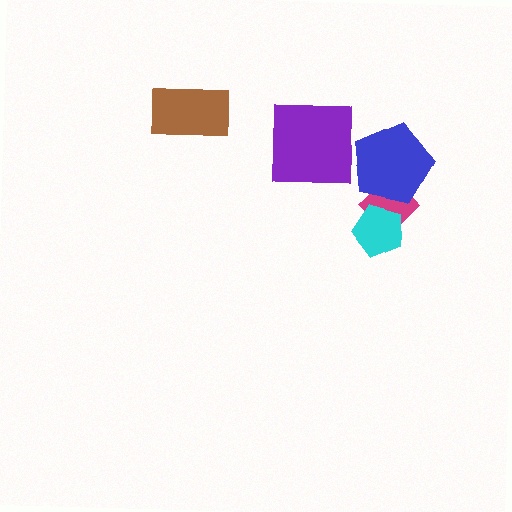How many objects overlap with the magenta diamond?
2 objects overlap with the magenta diamond.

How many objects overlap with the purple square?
0 objects overlap with the purple square.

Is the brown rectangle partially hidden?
No, no other shape covers it.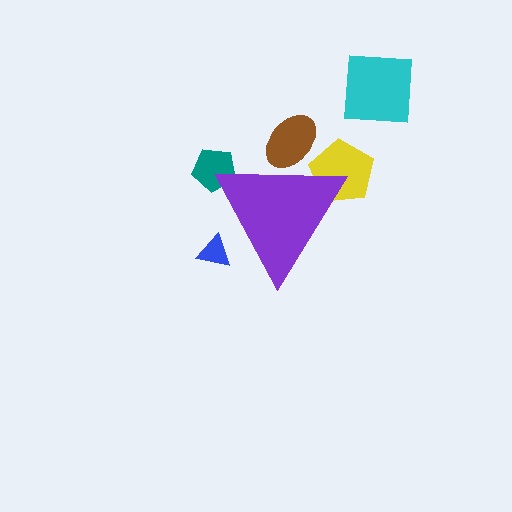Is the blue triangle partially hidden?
Yes, the blue triangle is partially hidden behind the purple triangle.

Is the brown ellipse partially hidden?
Yes, the brown ellipse is partially hidden behind the purple triangle.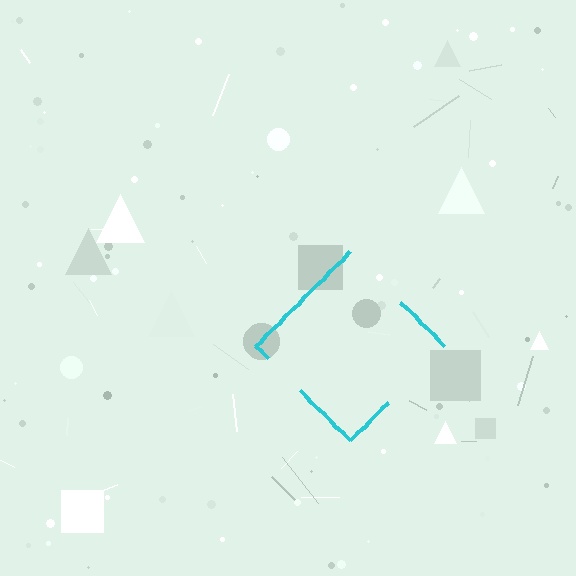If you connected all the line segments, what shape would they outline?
They would outline a diamond.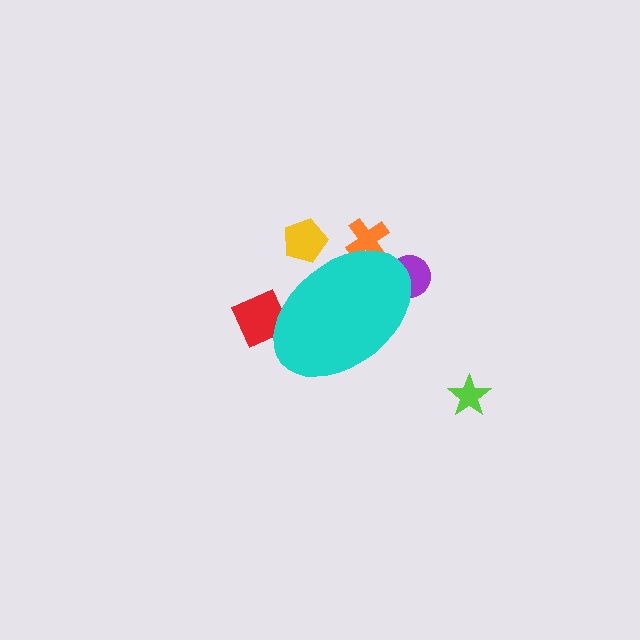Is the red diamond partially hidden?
Yes, the red diamond is partially hidden behind the cyan ellipse.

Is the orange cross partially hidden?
Yes, the orange cross is partially hidden behind the cyan ellipse.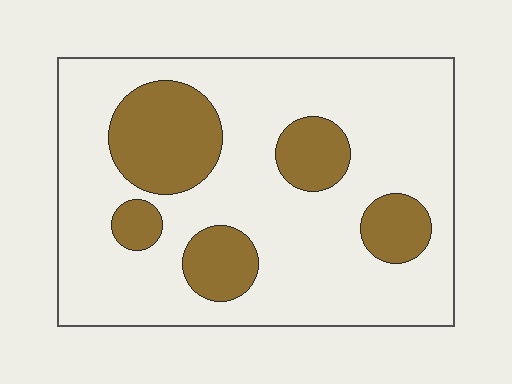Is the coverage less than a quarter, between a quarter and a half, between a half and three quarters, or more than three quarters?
Less than a quarter.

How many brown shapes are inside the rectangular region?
5.